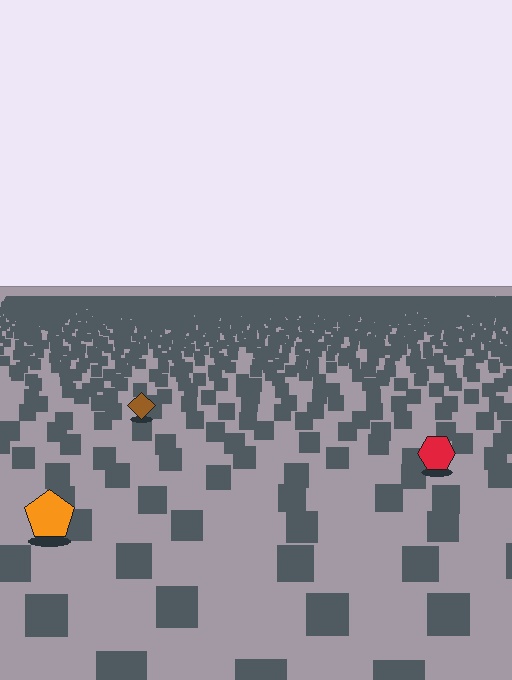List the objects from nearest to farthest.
From nearest to farthest: the orange pentagon, the red hexagon, the brown diamond.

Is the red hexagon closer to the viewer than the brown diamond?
Yes. The red hexagon is closer — you can tell from the texture gradient: the ground texture is coarser near it.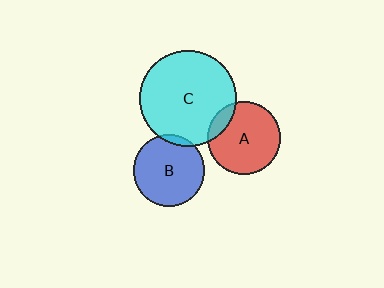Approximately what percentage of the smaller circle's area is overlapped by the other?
Approximately 5%.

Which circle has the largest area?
Circle C (cyan).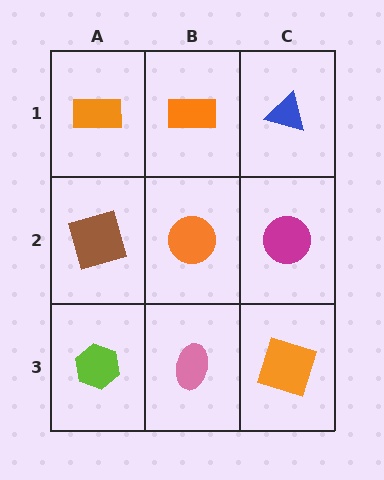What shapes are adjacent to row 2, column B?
An orange rectangle (row 1, column B), a pink ellipse (row 3, column B), a brown square (row 2, column A), a magenta circle (row 2, column C).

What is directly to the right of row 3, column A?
A pink ellipse.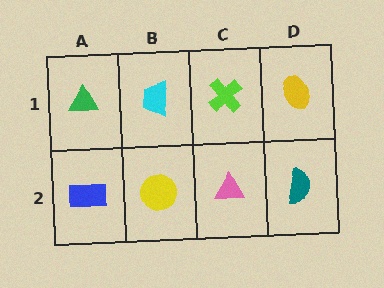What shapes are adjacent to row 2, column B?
A cyan trapezoid (row 1, column B), a blue rectangle (row 2, column A), a pink triangle (row 2, column C).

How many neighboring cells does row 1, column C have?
3.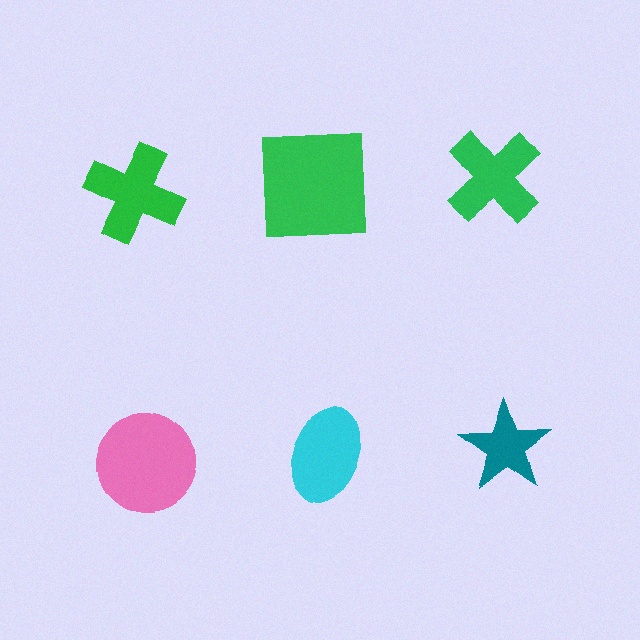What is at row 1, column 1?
A green cross.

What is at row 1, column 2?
A green square.